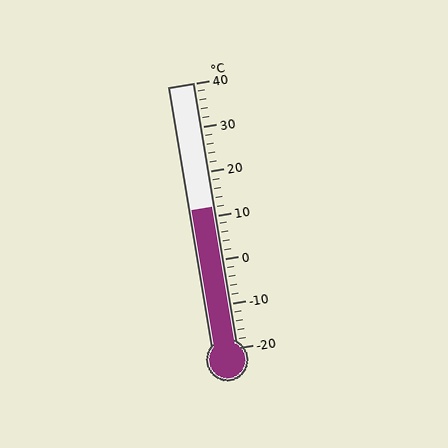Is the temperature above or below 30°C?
The temperature is below 30°C.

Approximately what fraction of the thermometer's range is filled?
The thermometer is filled to approximately 55% of its range.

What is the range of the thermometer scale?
The thermometer scale ranges from -20°C to 40°C.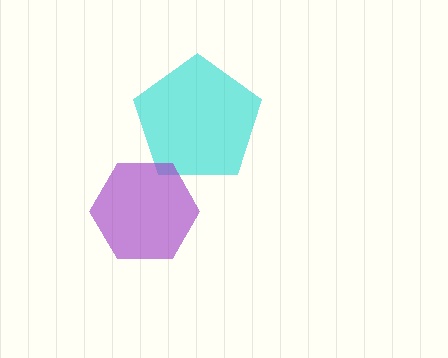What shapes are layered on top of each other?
The layered shapes are: a cyan pentagon, a purple hexagon.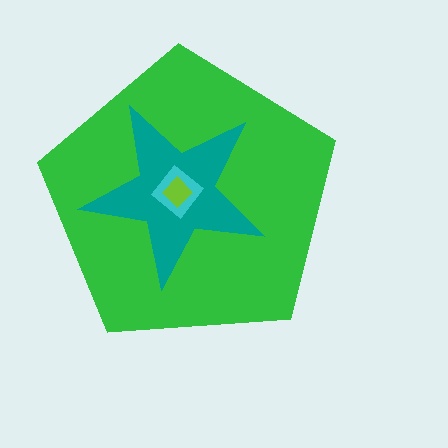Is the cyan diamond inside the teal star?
Yes.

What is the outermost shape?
The green pentagon.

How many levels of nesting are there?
4.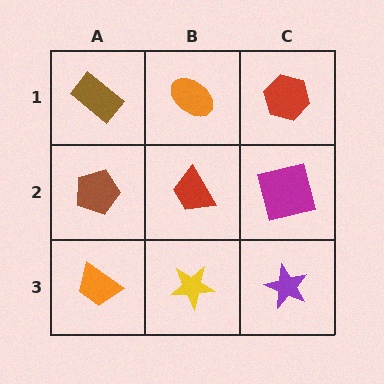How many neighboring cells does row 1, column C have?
2.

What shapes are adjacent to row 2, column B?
An orange ellipse (row 1, column B), a yellow star (row 3, column B), a brown pentagon (row 2, column A), a magenta square (row 2, column C).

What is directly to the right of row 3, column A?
A yellow star.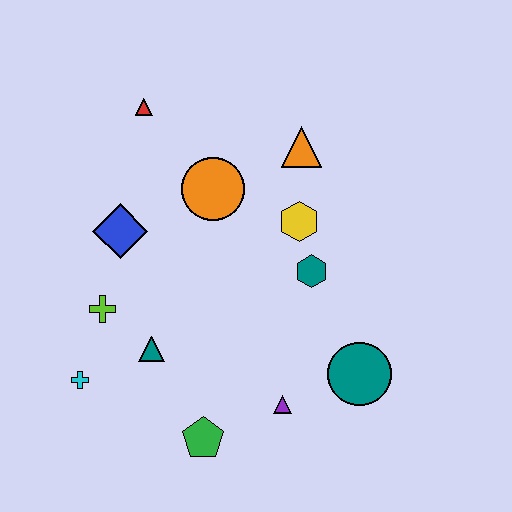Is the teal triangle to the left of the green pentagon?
Yes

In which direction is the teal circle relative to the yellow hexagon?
The teal circle is below the yellow hexagon.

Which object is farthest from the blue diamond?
The teal circle is farthest from the blue diamond.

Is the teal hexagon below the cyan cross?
No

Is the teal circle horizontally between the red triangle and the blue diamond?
No